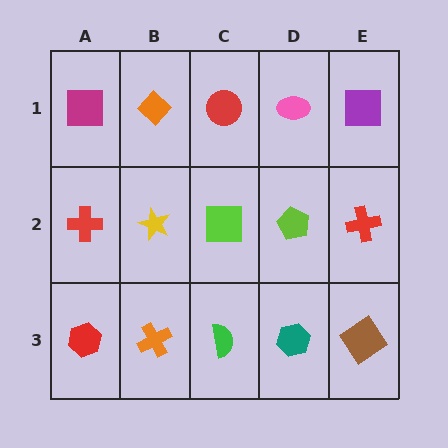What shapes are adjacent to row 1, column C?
A lime square (row 2, column C), an orange diamond (row 1, column B), a pink ellipse (row 1, column D).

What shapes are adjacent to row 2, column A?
A magenta square (row 1, column A), a red hexagon (row 3, column A), a yellow star (row 2, column B).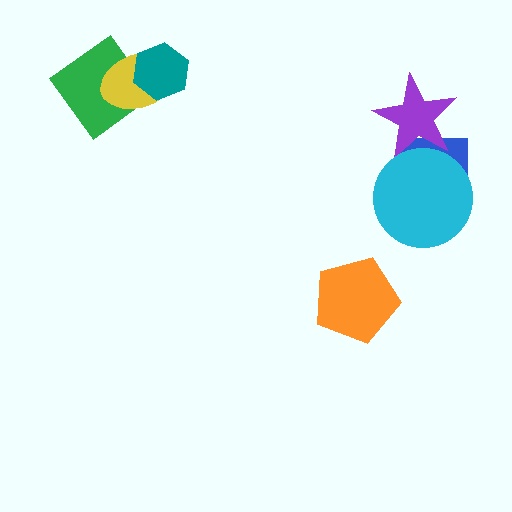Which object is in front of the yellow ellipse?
The teal hexagon is in front of the yellow ellipse.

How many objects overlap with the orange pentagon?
0 objects overlap with the orange pentagon.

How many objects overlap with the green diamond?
1 object overlaps with the green diamond.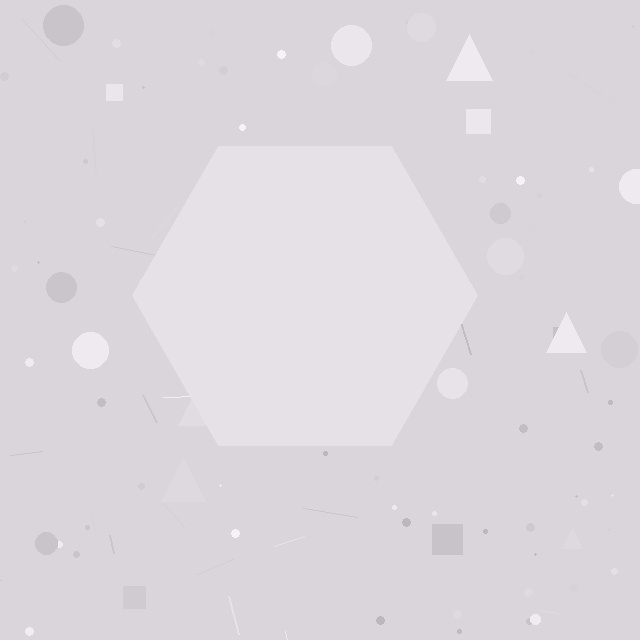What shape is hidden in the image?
A hexagon is hidden in the image.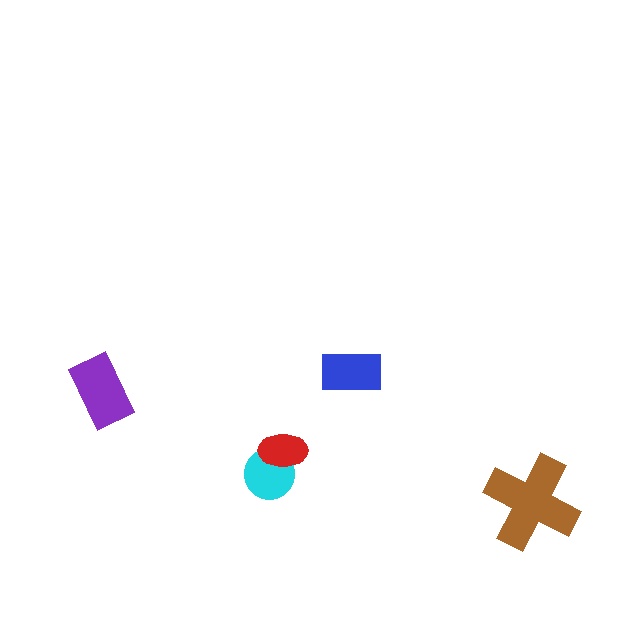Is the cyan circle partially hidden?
Yes, it is partially covered by another shape.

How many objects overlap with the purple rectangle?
0 objects overlap with the purple rectangle.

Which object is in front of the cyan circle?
The red ellipse is in front of the cyan circle.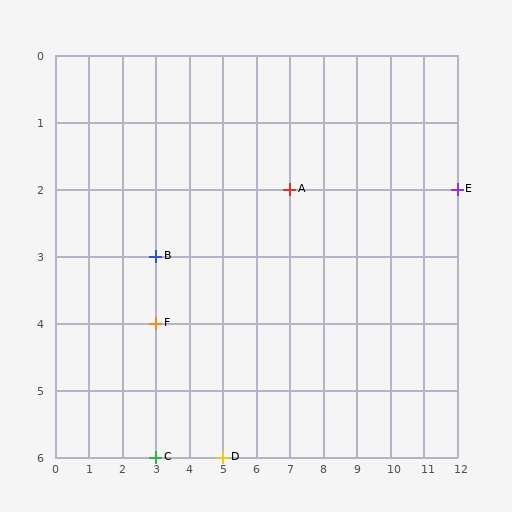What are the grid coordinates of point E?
Point E is at grid coordinates (12, 2).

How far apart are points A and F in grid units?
Points A and F are 4 columns and 2 rows apart (about 4.5 grid units diagonally).